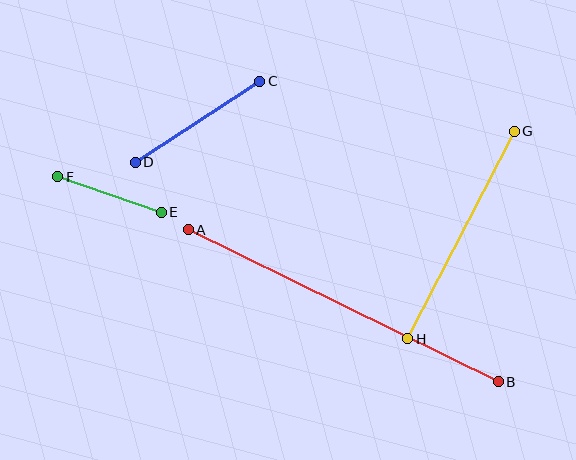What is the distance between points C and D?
The distance is approximately 149 pixels.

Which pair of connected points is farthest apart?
Points A and B are farthest apart.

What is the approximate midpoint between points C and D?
The midpoint is at approximately (198, 122) pixels.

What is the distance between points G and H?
The distance is approximately 233 pixels.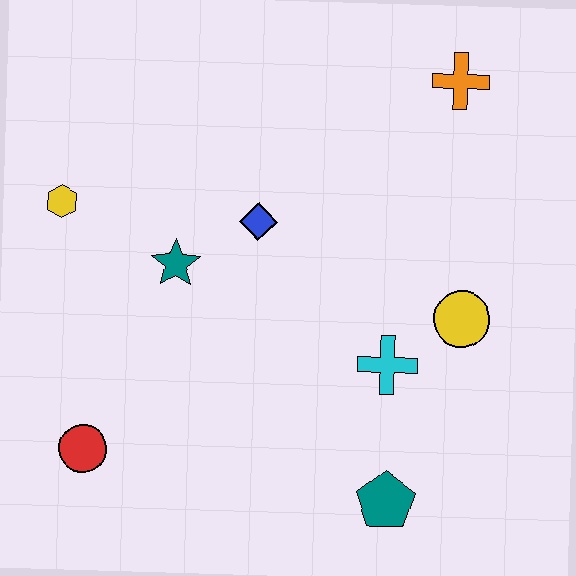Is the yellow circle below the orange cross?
Yes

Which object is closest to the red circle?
The teal star is closest to the red circle.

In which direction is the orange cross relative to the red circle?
The orange cross is above the red circle.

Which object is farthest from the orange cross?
The red circle is farthest from the orange cross.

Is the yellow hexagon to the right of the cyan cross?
No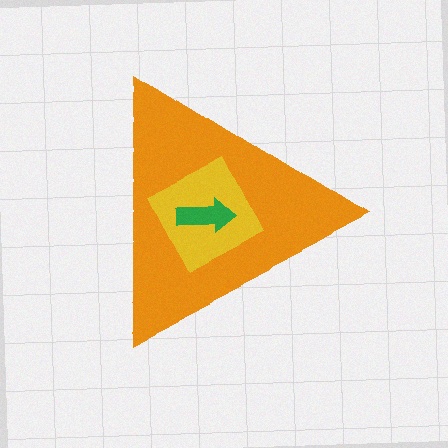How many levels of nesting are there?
3.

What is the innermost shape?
The green arrow.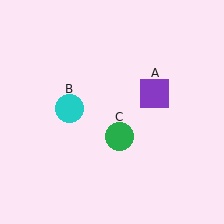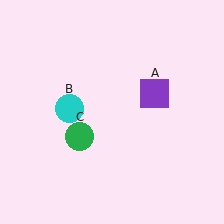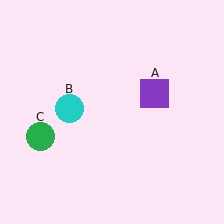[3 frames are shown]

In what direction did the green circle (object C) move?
The green circle (object C) moved left.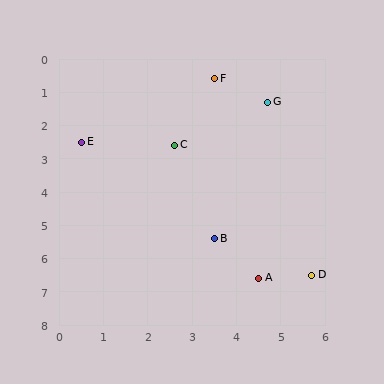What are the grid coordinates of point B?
Point B is at approximately (3.5, 5.4).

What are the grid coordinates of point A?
Point A is at approximately (4.5, 6.6).